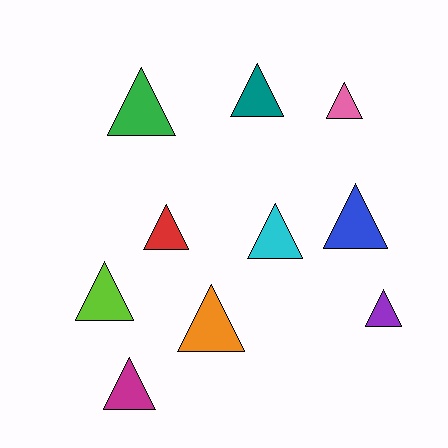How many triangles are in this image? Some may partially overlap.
There are 10 triangles.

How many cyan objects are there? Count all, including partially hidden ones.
There is 1 cyan object.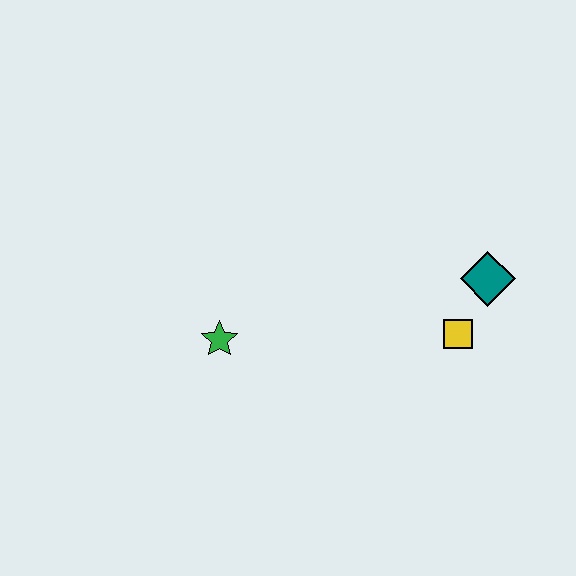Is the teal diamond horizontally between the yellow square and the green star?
No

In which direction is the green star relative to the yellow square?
The green star is to the left of the yellow square.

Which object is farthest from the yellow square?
The green star is farthest from the yellow square.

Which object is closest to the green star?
The yellow square is closest to the green star.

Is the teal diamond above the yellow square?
Yes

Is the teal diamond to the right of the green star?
Yes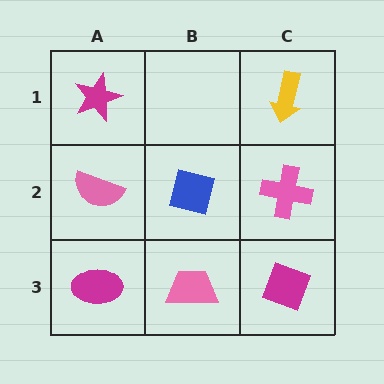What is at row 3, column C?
A magenta diamond.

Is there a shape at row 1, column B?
No, that cell is empty.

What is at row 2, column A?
A pink semicircle.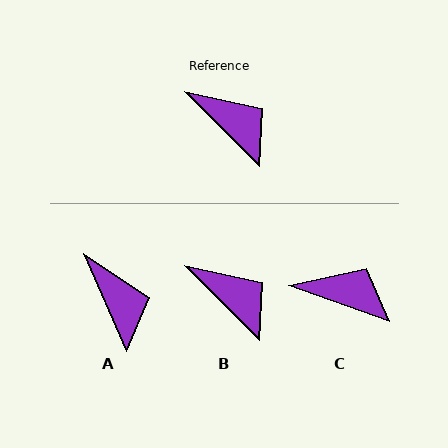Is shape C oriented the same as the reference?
No, it is off by about 26 degrees.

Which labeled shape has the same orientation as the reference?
B.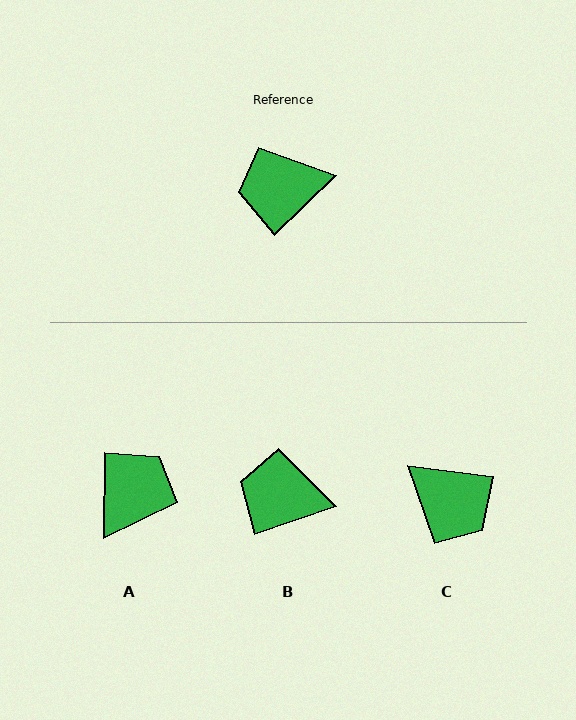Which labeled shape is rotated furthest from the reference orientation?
A, about 134 degrees away.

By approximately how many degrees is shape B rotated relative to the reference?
Approximately 25 degrees clockwise.